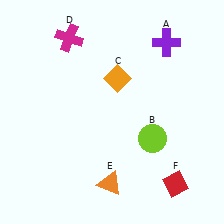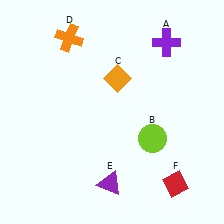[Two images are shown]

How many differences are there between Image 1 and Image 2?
There are 2 differences between the two images.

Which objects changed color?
D changed from magenta to orange. E changed from orange to purple.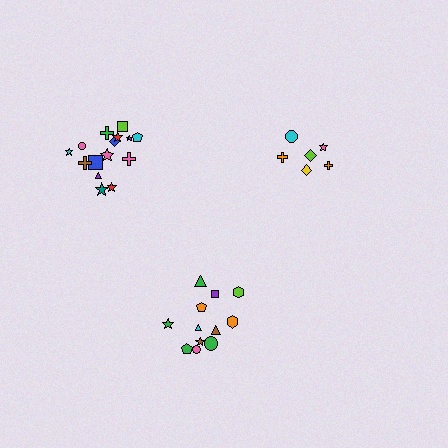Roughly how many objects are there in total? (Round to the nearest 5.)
Roughly 35 objects in total.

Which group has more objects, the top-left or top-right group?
The top-left group.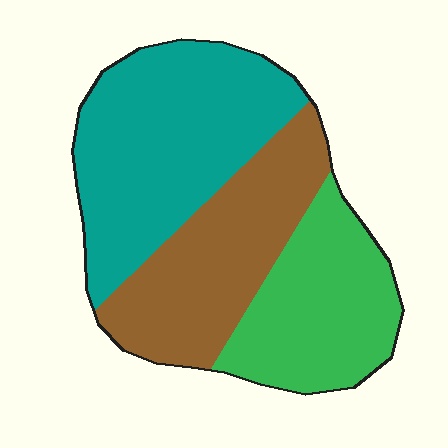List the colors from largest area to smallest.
From largest to smallest: teal, brown, green.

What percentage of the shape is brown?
Brown takes up about one third (1/3) of the shape.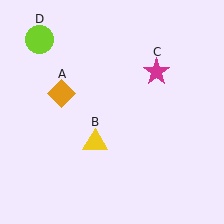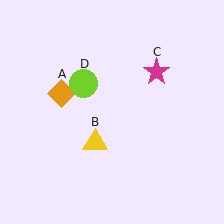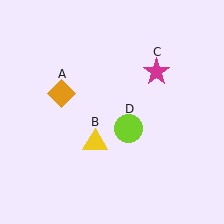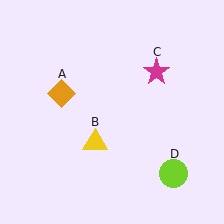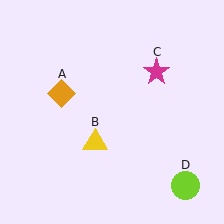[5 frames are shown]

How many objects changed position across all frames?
1 object changed position: lime circle (object D).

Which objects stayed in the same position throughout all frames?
Orange diamond (object A) and yellow triangle (object B) and magenta star (object C) remained stationary.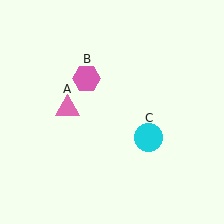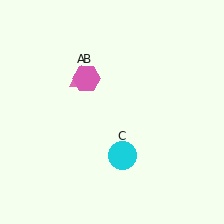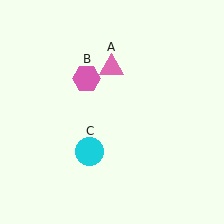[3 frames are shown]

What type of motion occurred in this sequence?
The pink triangle (object A), cyan circle (object C) rotated clockwise around the center of the scene.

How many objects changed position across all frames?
2 objects changed position: pink triangle (object A), cyan circle (object C).